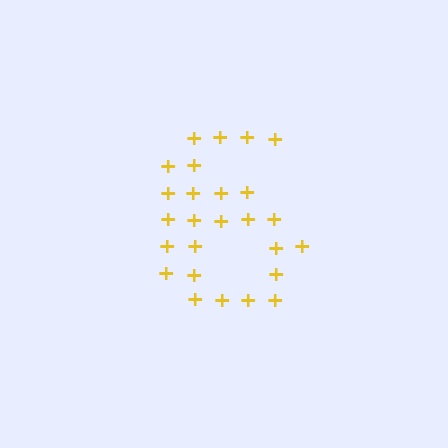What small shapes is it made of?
It is made of small plus signs.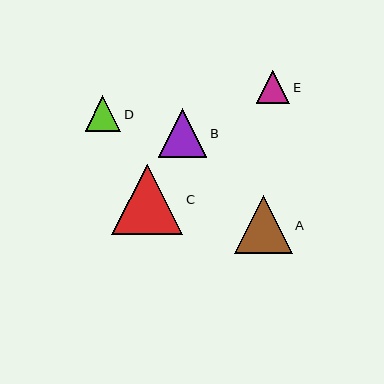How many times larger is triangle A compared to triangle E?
Triangle A is approximately 1.7 times the size of triangle E.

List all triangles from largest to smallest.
From largest to smallest: C, A, B, D, E.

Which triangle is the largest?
Triangle C is the largest with a size of approximately 71 pixels.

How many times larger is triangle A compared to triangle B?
Triangle A is approximately 1.2 times the size of triangle B.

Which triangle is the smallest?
Triangle E is the smallest with a size of approximately 33 pixels.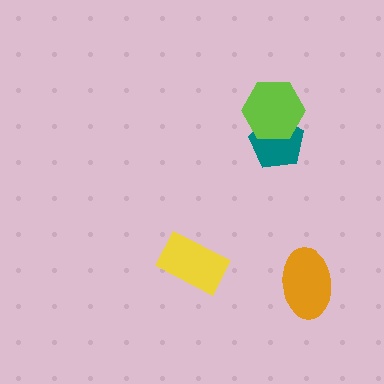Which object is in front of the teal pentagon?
The lime hexagon is in front of the teal pentagon.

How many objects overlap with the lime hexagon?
1 object overlaps with the lime hexagon.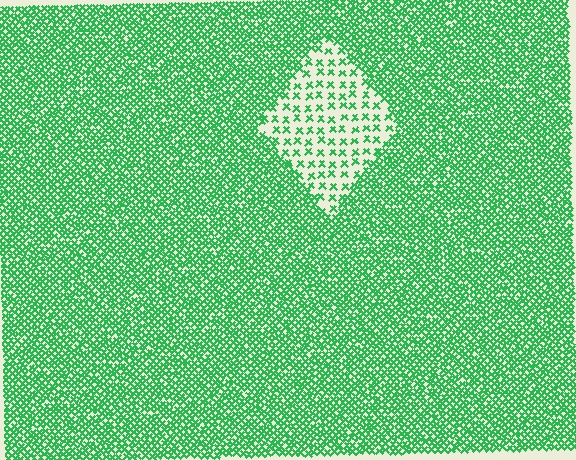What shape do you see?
I see a diamond.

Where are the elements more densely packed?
The elements are more densely packed outside the diamond boundary.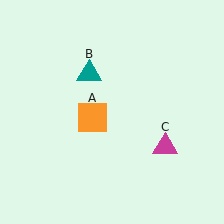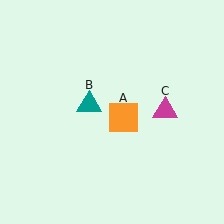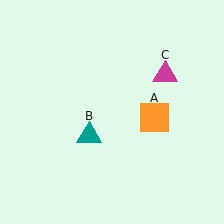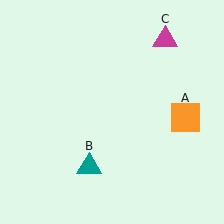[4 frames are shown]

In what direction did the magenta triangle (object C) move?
The magenta triangle (object C) moved up.